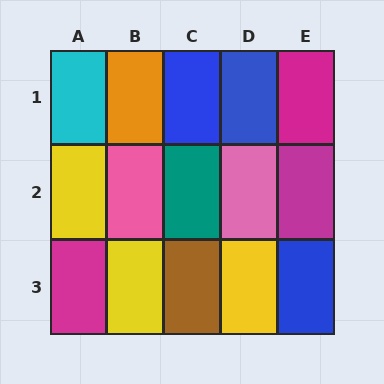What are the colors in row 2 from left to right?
Yellow, pink, teal, pink, magenta.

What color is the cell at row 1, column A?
Cyan.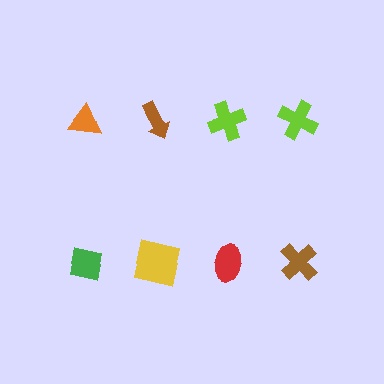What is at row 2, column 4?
A brown cross.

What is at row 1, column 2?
A brown arrow.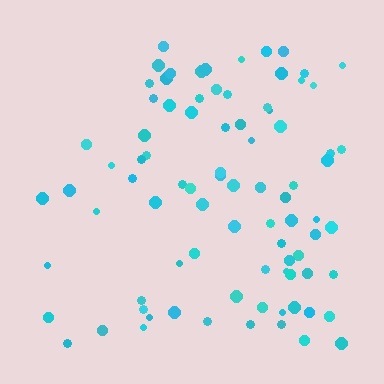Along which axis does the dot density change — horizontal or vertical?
Horizontal.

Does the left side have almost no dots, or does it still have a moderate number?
Still a moderate number, just noticeably fewer than the right.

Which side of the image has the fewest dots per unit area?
The left.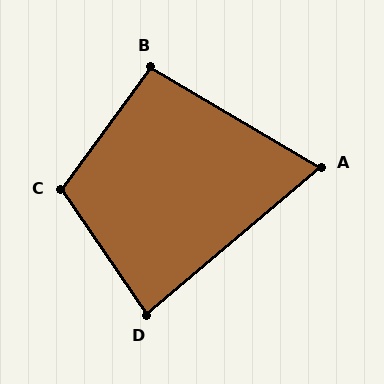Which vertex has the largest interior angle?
C, at approximately 109 degrees.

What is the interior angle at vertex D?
Approximately 84 degrees (acute).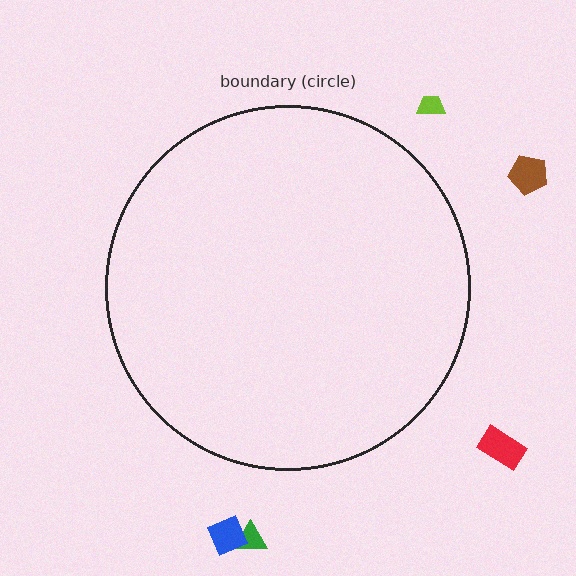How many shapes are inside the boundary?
0 inside, 5 outside.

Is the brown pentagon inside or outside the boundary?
Outside.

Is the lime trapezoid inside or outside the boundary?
Outside.